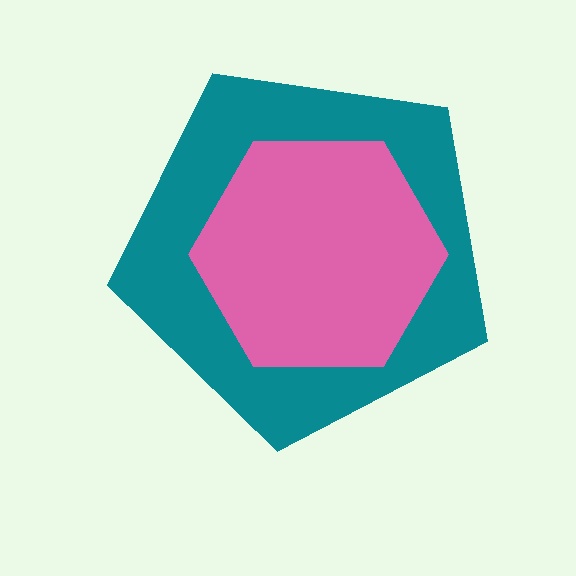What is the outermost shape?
The teal pentagon.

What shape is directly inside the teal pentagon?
The pink hexagon.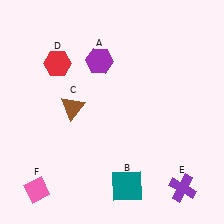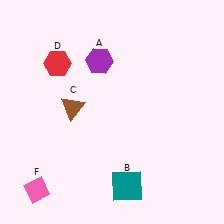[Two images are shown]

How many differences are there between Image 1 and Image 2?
There is 1 difference between the two images.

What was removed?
The purple cross (E) was removed in Image 2.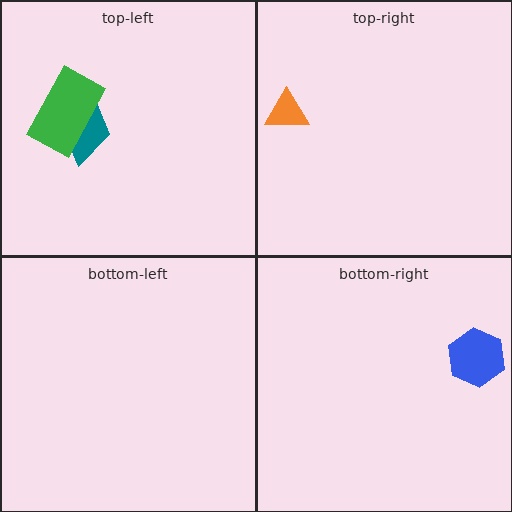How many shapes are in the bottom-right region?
1.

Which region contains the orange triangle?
The top-right region.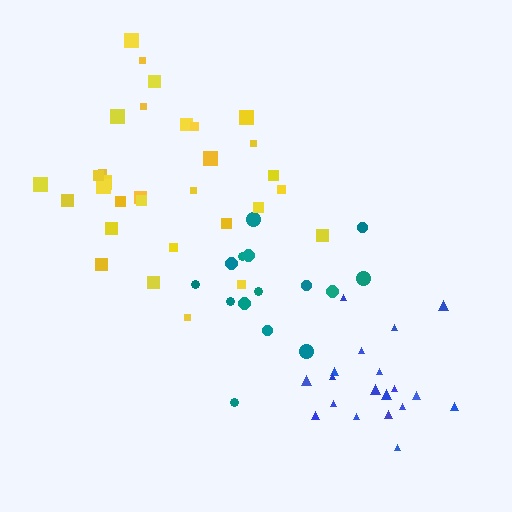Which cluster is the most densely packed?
Teal.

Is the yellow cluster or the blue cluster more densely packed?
Blue.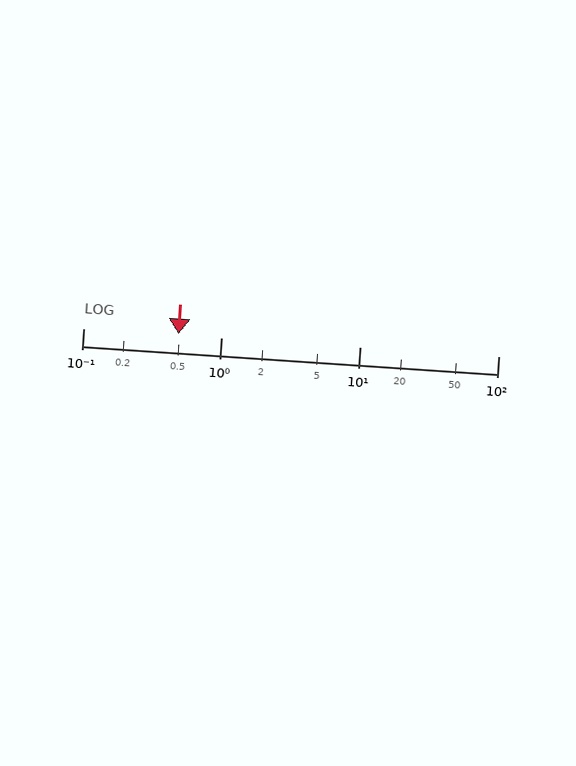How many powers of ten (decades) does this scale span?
The scale spans 3 decades, from 0.1 to 100.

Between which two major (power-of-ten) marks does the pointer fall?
The pointer is between 0.1 and 1.